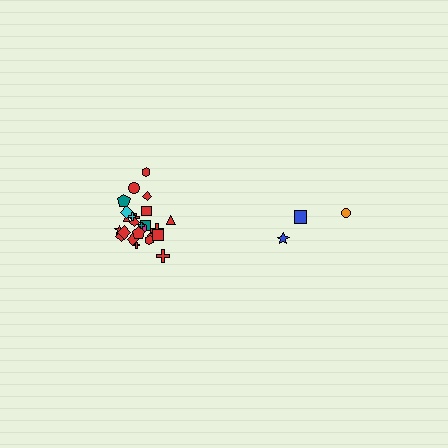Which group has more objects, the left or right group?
The left group.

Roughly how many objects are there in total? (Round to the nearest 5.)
Roughly 30 objects in total.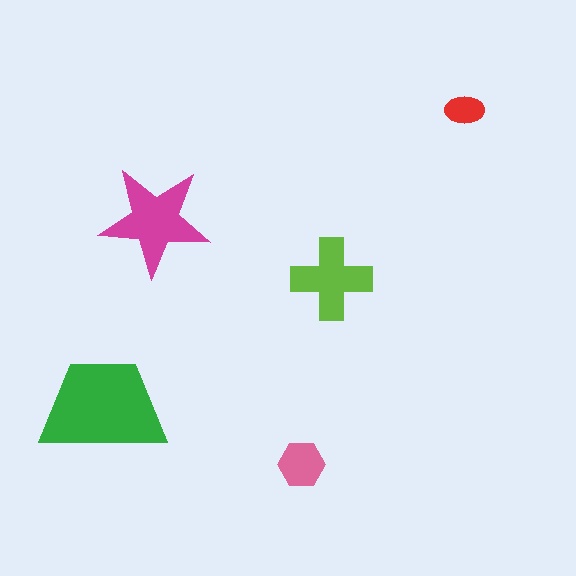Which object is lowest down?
The pink hexagon is bottommost.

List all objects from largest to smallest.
The green trapezoid, the magenta star, the lime cross, the pink hexagon, the red ellipse.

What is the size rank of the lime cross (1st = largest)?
3rd.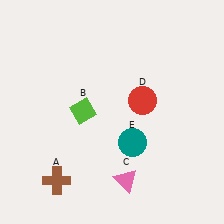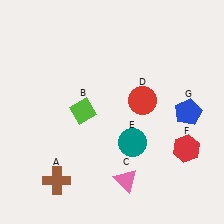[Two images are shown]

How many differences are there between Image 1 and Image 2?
There are 2 differences between the two images.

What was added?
A red hexagon (F), a blue pentagon (G) were added in Image 2.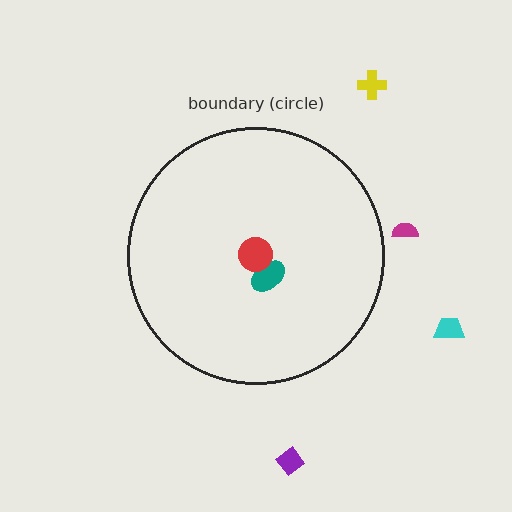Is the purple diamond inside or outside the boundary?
Outside.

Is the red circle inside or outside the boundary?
Inside.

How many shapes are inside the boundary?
2 inside, 4 outside.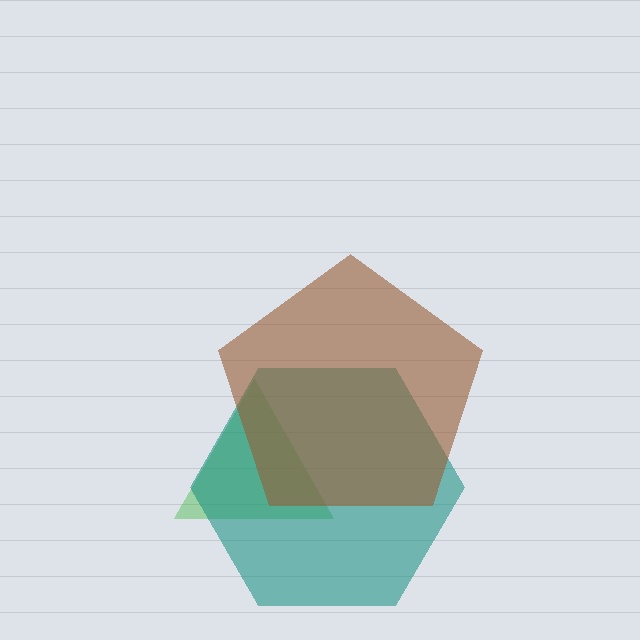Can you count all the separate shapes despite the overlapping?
Yes, there are 3 separate shapes.